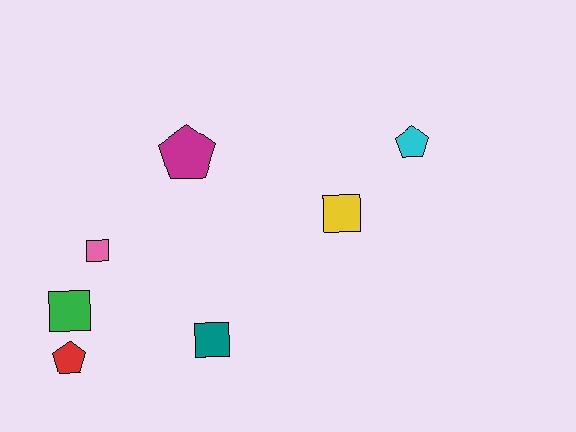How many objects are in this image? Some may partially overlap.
There are 7 objects.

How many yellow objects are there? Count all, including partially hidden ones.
There is 1 yellow object.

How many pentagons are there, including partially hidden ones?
There are 3 pentagons.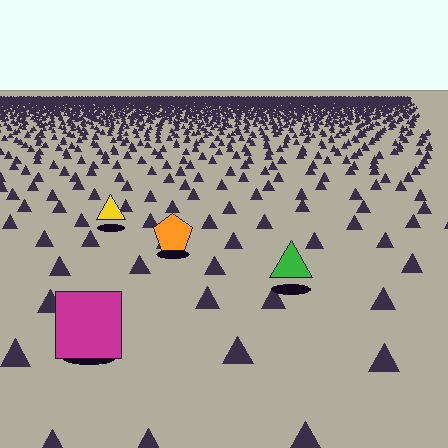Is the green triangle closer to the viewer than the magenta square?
No. The magenta square is closer — you can tell from the texture gradient: the ground texture is coarser near it.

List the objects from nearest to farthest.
From nearest to farthest: the magenta square, the green triangle, the orange pentagon, the yellow triangle.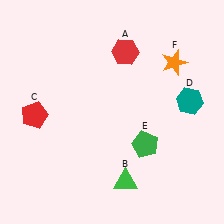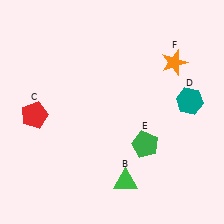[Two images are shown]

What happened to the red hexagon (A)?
The red hexagon (A) was removed in Image 2. It was in the top-right area of Image 1.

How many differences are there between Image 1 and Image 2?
There is 1 difference between the two images.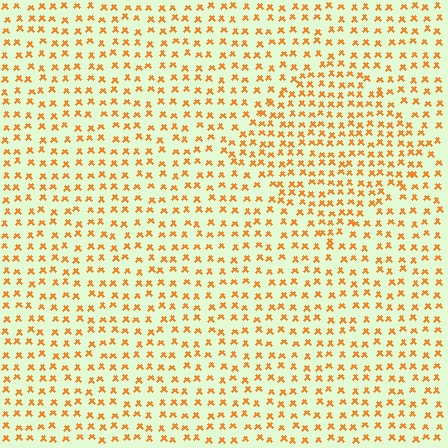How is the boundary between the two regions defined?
The boundary is defined by a change in element density (approximately 1.5x ratio). All elements are the same color, size, and shape.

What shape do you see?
I see a diamond.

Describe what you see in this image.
The image contains small orange elements arranged at two different densities. A diamond-shaped region is visible where the elements are more densely packed than the surrounding area.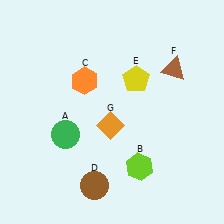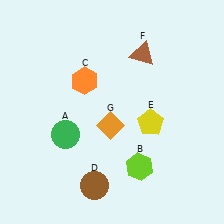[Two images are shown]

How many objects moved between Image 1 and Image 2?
2 objects moved between the two images.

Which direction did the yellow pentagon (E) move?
The yellow pentagon (E) moved down.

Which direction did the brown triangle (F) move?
The brown triangle (F) moved left.